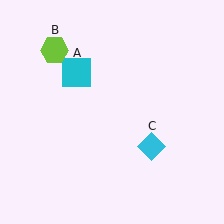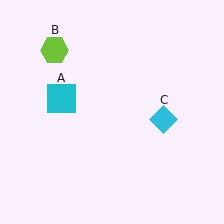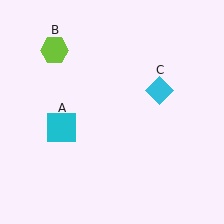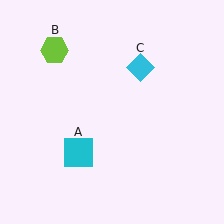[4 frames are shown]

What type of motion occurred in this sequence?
The cyan square (object A), cyan diamond (object C) rotated counterclockwise around the center of the scene.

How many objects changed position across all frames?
2 objects changed position: cyan square (object A), cyan diamond (object C).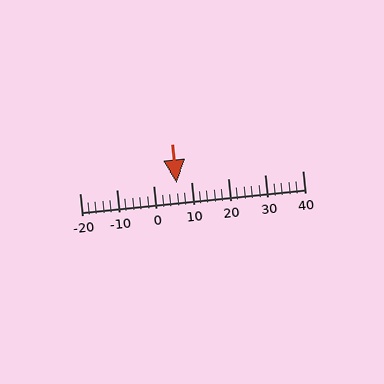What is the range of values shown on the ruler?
The ruler shows values from -20 to 40.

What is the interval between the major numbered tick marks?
The major tick marks are spaced 10 units apart.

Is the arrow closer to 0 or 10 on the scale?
The arrow is closer to 10.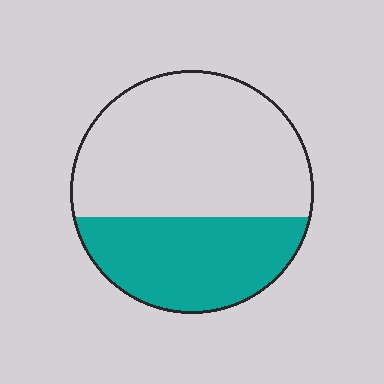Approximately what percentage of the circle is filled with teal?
Approximately 35%.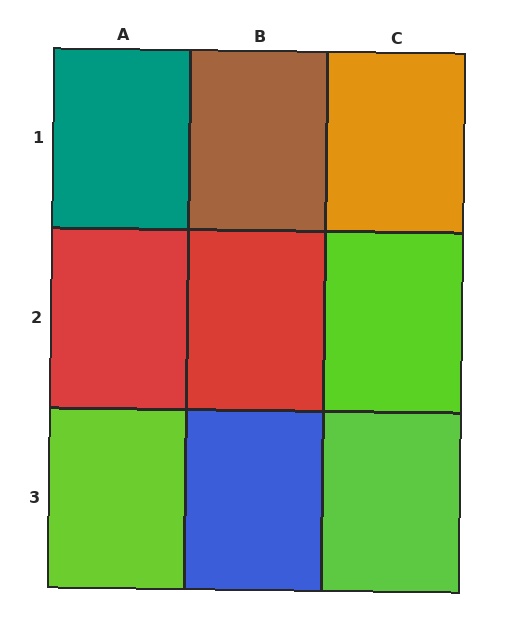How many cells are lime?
3 cells are lime.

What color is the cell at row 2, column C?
Lime.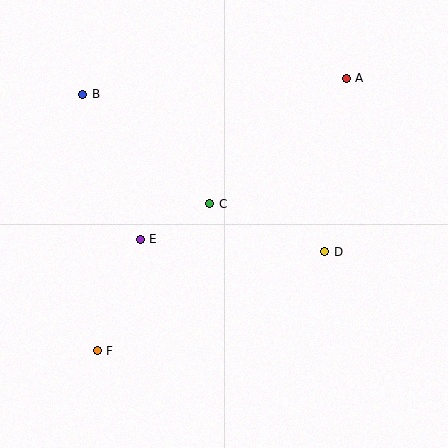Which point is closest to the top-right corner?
Point A is closest to the top-right corner.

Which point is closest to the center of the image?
Point C at (210, 204) is closest to the center.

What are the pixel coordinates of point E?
Point E is at (140, 239).